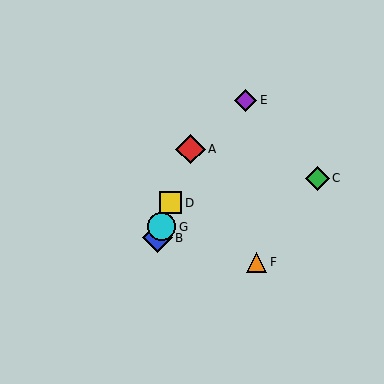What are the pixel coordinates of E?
Object E is at (245, 100).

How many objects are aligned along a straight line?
4 objects (A, B, D, G) are aligned along a straight line.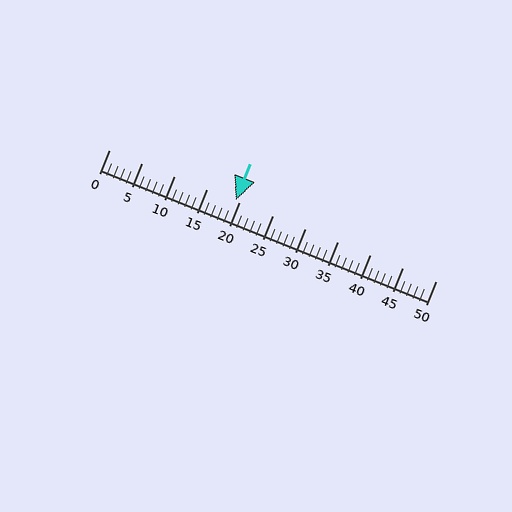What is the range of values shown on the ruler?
The ruler shows values from 0 to 50.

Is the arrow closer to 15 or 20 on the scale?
The arrow is closer to 20.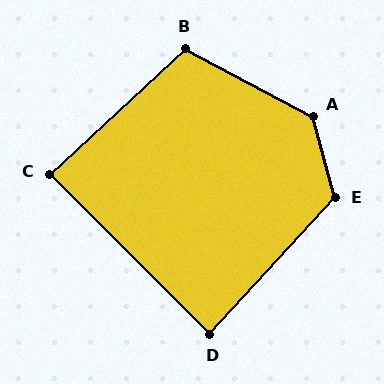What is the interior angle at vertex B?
Approximately 109 degrees (obtuse).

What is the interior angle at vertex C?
Approximately 88 degrees (approximately right).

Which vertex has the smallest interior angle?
D, at approximately 88 degrees.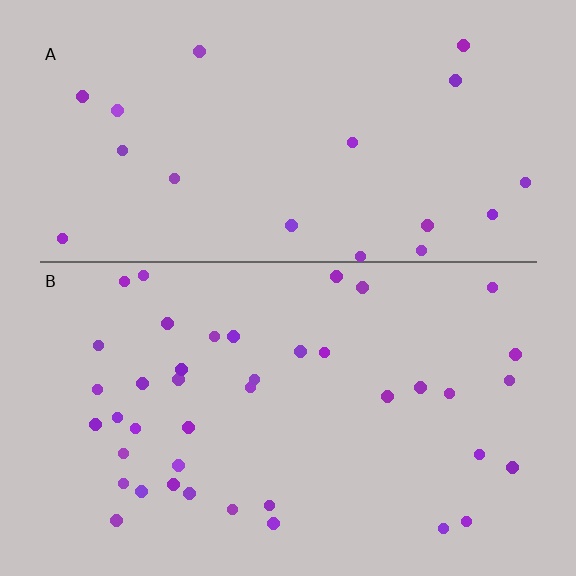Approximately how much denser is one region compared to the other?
Approximately 2.1× — region B over region A.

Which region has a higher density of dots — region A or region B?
B (the bottom).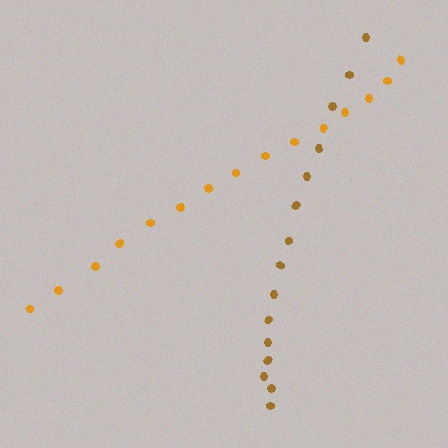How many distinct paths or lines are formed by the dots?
There are 2 distinct paths.